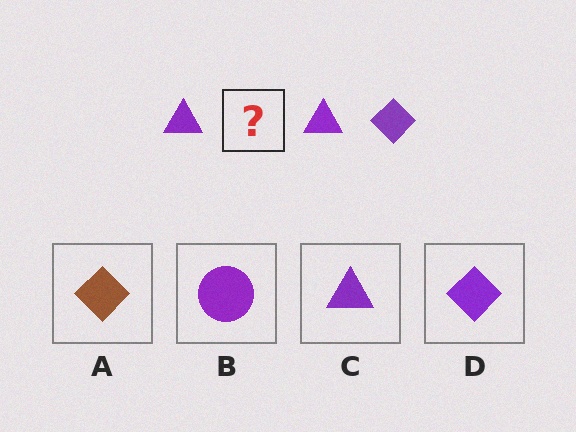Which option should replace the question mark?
Option D.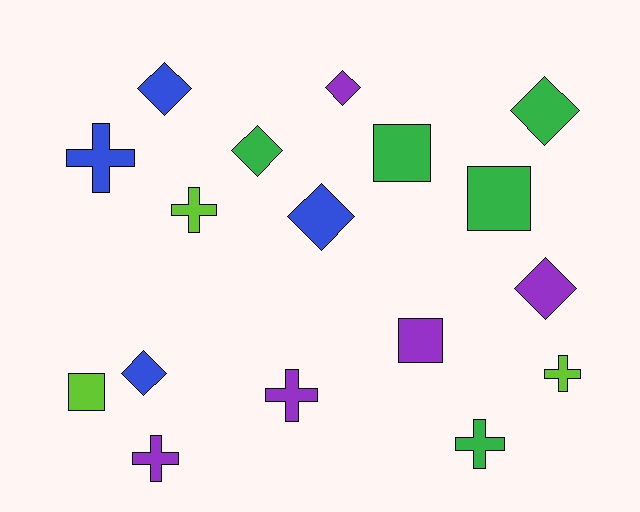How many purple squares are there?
There is 1 purple square.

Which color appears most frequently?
Green, with 5 objects.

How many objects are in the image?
There are 17 objects.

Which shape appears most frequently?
Diamond, with 7 objects.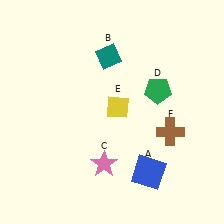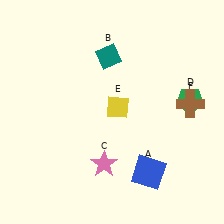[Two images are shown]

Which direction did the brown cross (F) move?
The brown cross (F) moved up.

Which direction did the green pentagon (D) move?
The green pentagon (D) moved right.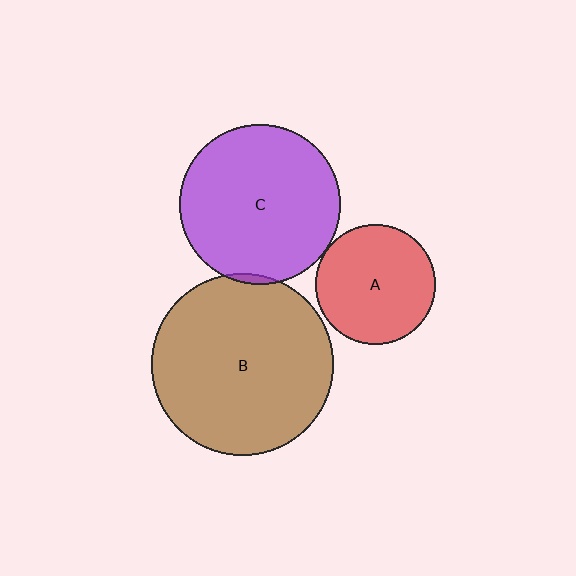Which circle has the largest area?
Circle B (brown).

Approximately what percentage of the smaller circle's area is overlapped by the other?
Approximately 5%.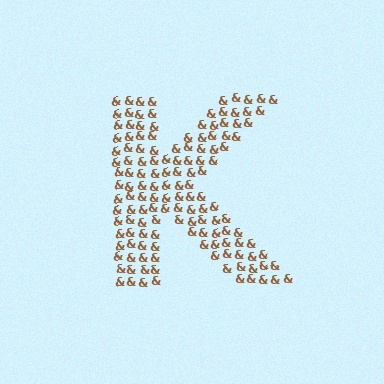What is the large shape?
The large shape is the letter K.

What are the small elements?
The small elements are ampersands.